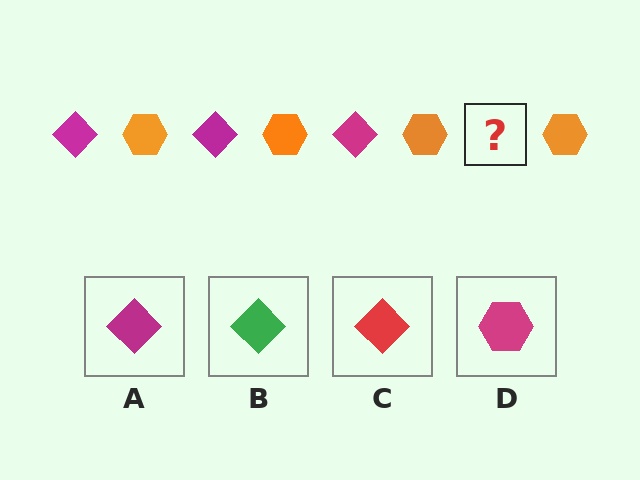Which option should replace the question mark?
Option A.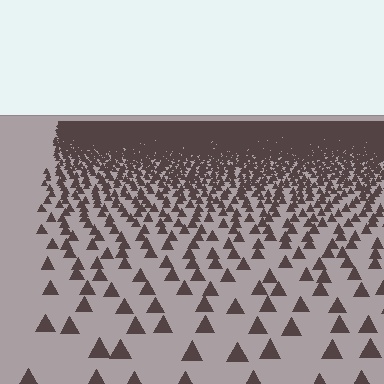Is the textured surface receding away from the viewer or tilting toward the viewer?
The surface is receding away from the viewer. Texture elements get smaller and denser toward the top.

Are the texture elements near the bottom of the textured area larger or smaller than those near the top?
Larger. Near the bottom, elements are closer to the viewer and appear at a bigger on-screen size.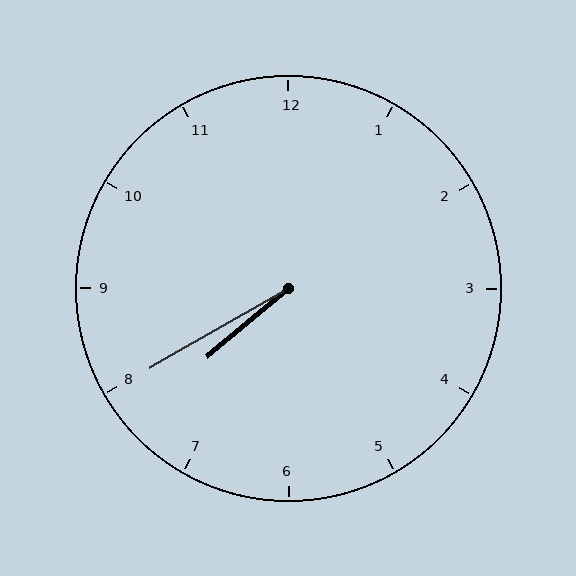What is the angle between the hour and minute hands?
Approximately 10 degrees.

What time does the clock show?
7:40.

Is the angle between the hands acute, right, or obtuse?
It is acute.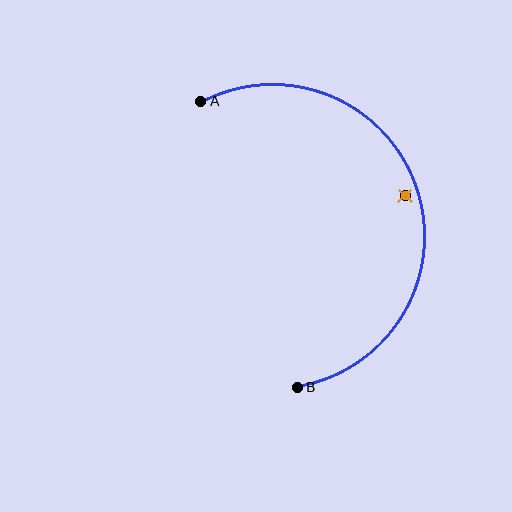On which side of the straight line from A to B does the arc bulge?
The arc bulges to the right of the straight line connecting A and B.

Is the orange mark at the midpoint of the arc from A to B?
No — the orange mark does not lie on the arc at all. It sits slightly inside the curve.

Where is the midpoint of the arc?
The arc midpoint is the point on the curve farthest from the straight line joining A and B. It sits to the right of that line.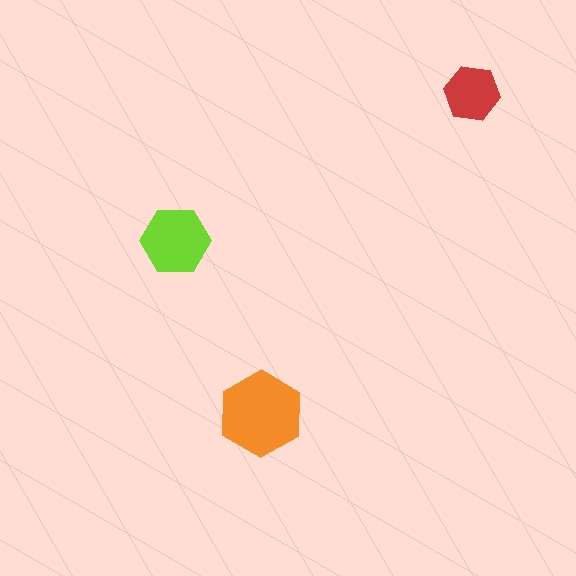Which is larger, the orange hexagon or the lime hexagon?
The orange one.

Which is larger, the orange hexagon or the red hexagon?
The orange one.